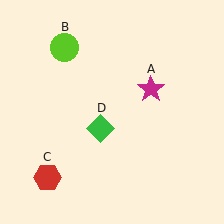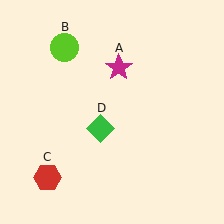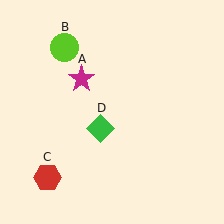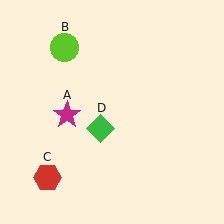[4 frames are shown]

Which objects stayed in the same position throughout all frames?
Lime circle (object B) and red hexagon (object C) and green diamond (object D) remained stationary.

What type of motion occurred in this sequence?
The magenta star (object A) rotated counterclockwise around the center of the scene.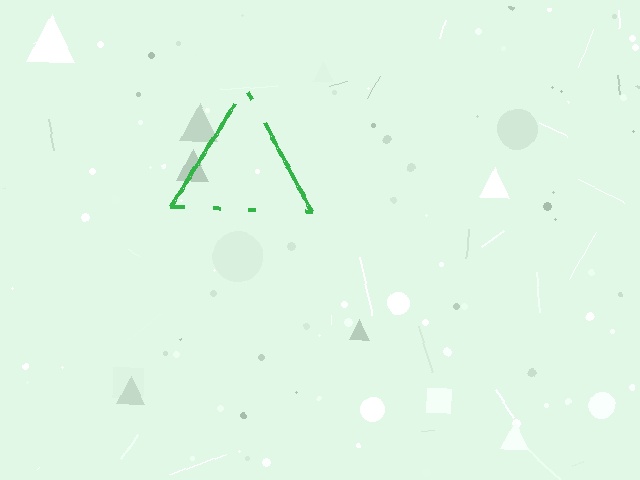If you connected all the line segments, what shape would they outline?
They would outline a triangle.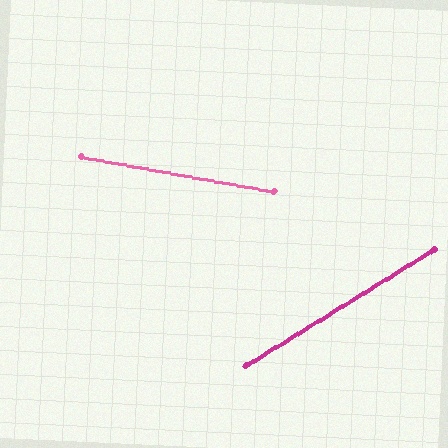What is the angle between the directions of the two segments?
Approximately 42 degrees.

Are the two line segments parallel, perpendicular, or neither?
Neither parallel nor perpendicular — they differ by about 42°.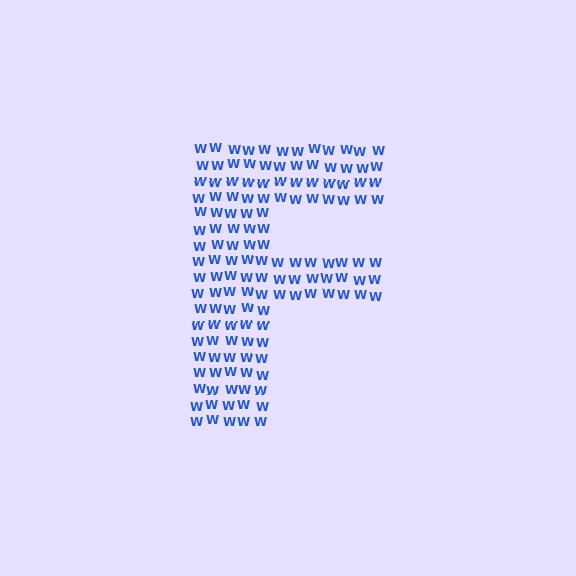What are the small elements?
The small elements are letter W's.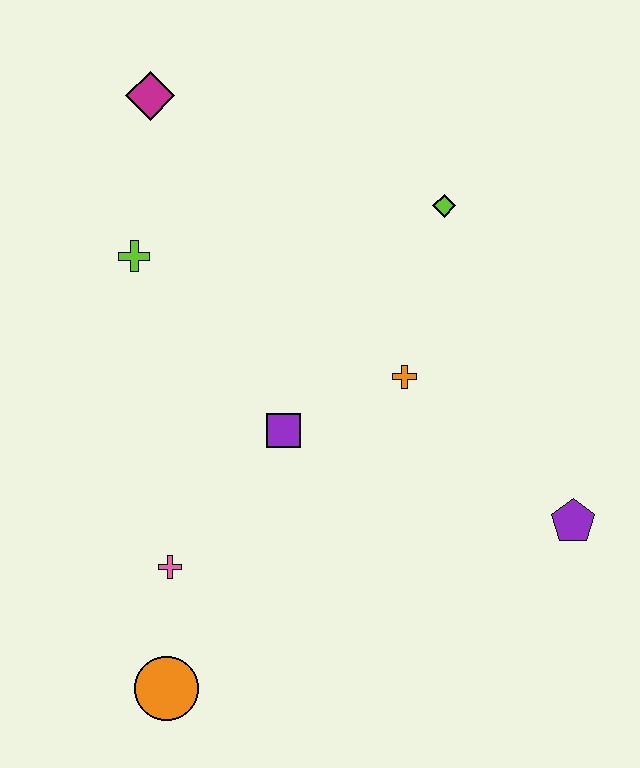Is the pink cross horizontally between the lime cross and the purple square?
Yes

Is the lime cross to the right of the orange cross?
No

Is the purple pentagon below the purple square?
Yes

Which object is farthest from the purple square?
The magenta diamond is farthest from the purple square.